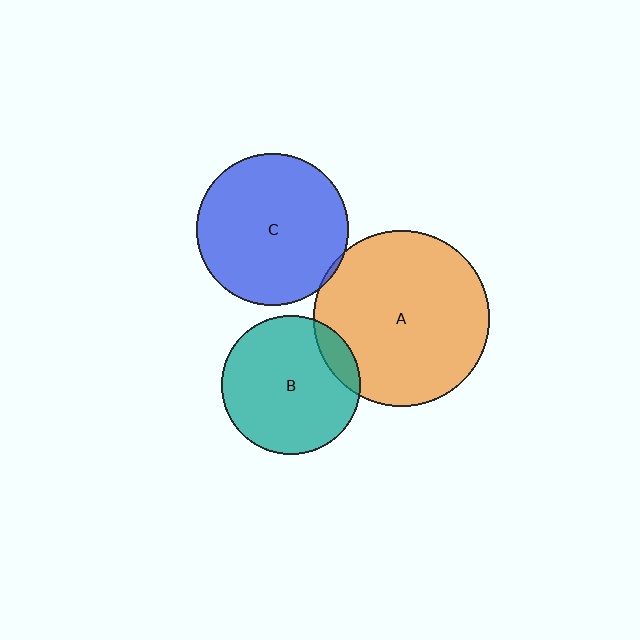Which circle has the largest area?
Circle A (orange).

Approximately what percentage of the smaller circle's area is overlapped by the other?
Approximately 5%.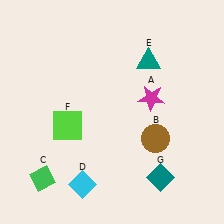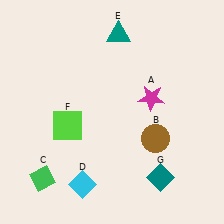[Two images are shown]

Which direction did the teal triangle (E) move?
The teal triangle (E) moved left.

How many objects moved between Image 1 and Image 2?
1 object moved between the two images.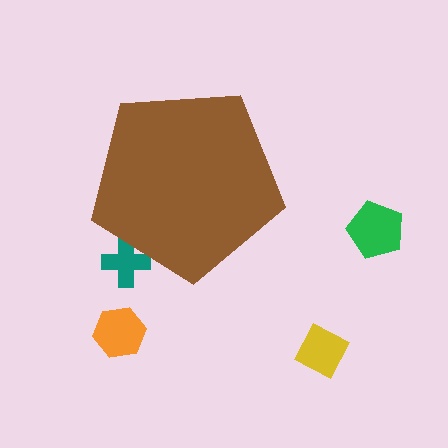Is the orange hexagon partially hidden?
No, the orange hexagon is fully visible.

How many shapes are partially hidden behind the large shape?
1 shape is partially hidden.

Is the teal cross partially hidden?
Yes, the teal cross is partially hidden behind the brown pentagon.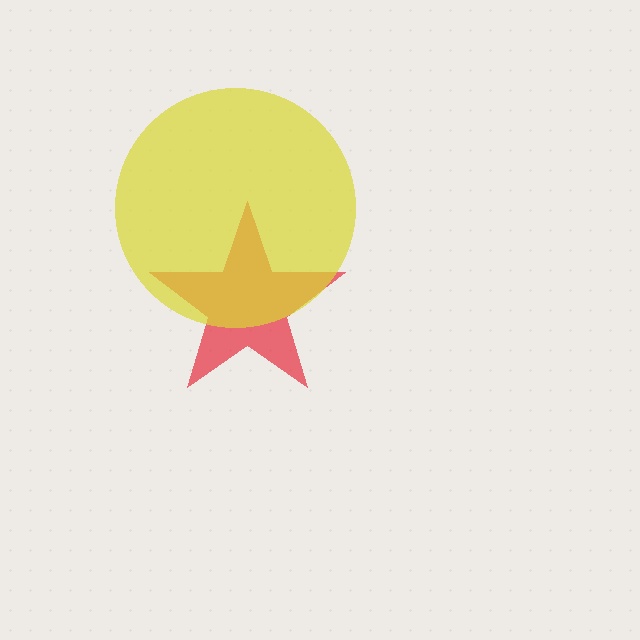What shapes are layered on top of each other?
The layered shapes are: a red star, a yellow circle.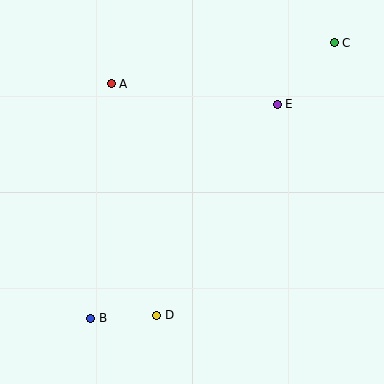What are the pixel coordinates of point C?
Point C is at (334, 43).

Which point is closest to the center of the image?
Point E at (277, 104) is closest to the center.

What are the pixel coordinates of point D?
Point D is at (157, 315).